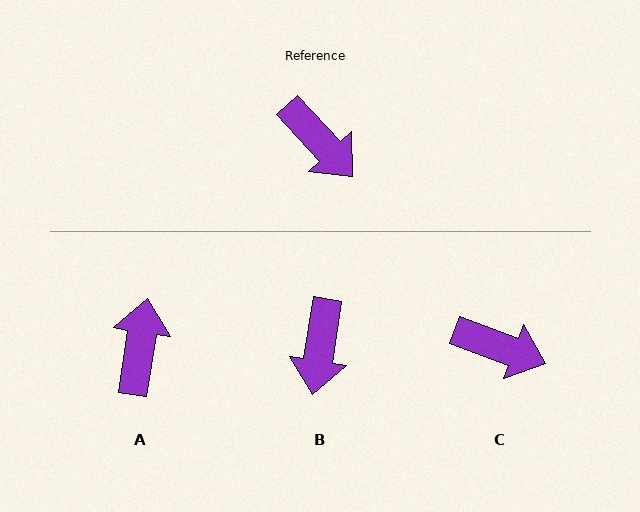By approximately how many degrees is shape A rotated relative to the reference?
Approximately 128 degrees counter-clockwise.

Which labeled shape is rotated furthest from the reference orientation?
A, about 128 degrees away.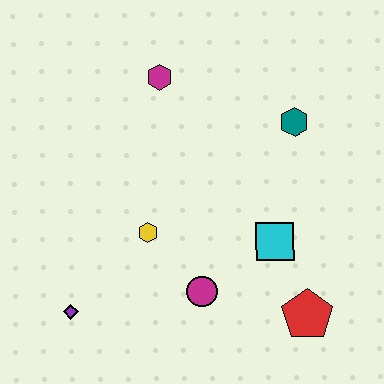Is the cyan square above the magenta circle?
Yes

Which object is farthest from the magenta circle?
The magenta hexagon is farthest from the magenta circle.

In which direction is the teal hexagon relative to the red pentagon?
The teal hexagon is above the red pentagon.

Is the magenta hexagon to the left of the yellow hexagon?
No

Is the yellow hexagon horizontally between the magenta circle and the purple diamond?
Yes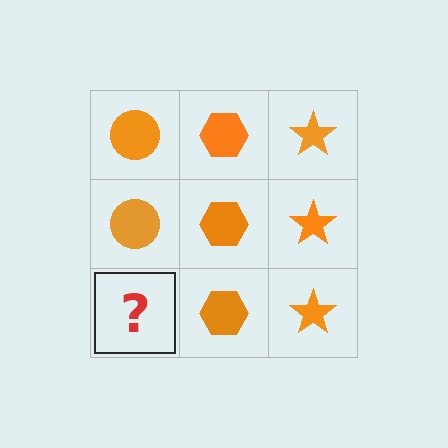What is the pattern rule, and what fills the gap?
The rule is that each column has a consistent shape. The gap should be filled with an orange circle.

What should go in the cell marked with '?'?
The missing cell should contain an orange circle.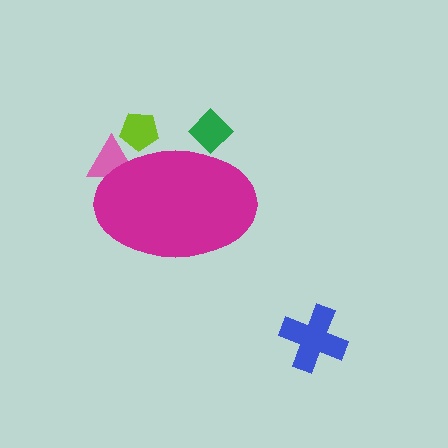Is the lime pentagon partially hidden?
Yes, the lime pentagon is partially hidden behind the magenta ellipse.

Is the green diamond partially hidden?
Yes, the green diamond is partially hidden behind the magenta ellipse.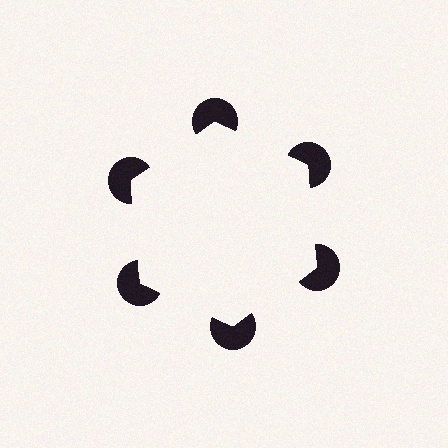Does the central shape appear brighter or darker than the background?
It typically appears slightly brighter than the background, even though no actual brightness change is drawn.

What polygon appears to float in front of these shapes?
An illusory hexagon — its edges are inferred from the aligned wedge cuts in the pac-man discs, not physically drawn.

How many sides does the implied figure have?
6 sides.